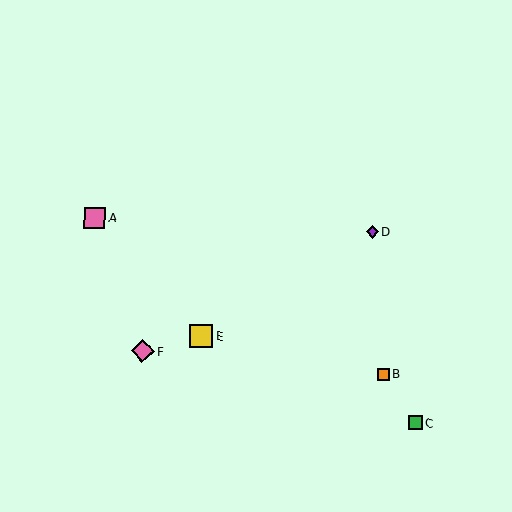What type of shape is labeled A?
Shape A is a pink square.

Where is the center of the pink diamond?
The center of the pink diamond is at (142, 351).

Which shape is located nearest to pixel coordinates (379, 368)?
The orange square (labeled B) at (383, 374) is nearest to that location.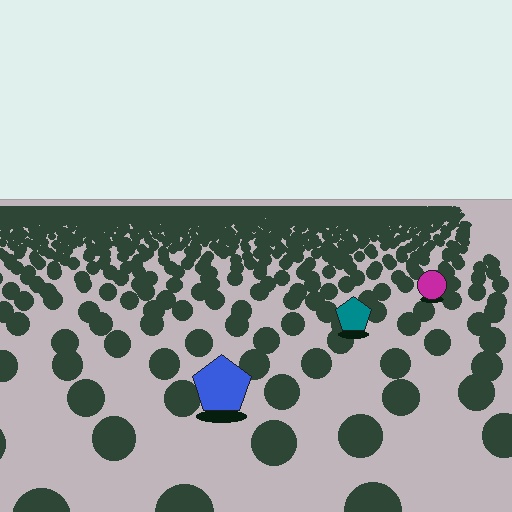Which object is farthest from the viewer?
The magenta circle is farthest from the viewer. It appears smaller and the ground texture around it is denser.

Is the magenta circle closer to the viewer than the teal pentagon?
No. The teal pentagon is closer — you can tell from the texture gradient: the ground texture is coarser near it.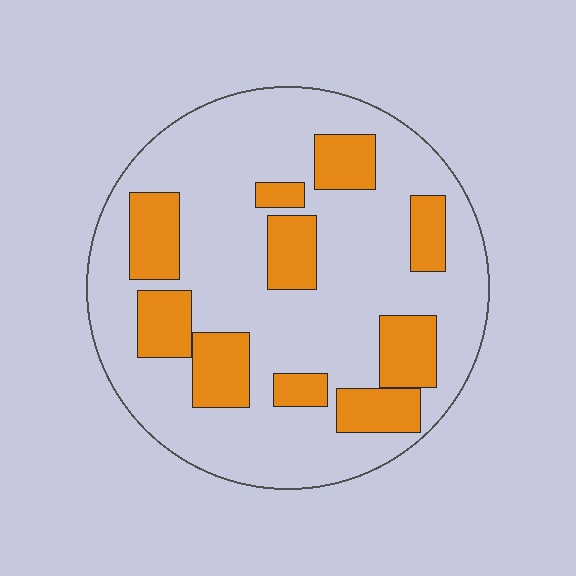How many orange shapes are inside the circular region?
10.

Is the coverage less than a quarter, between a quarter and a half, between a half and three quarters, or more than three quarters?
Between a quarter and a half.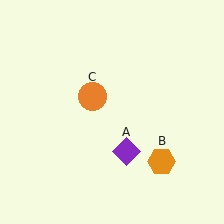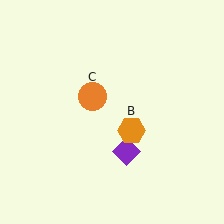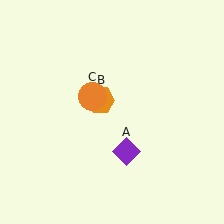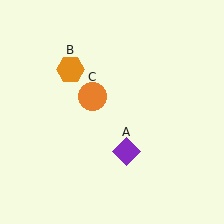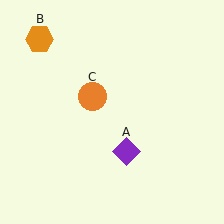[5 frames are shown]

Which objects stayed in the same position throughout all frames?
Purple diamond (object A) and orange circle (object C) remained stationary.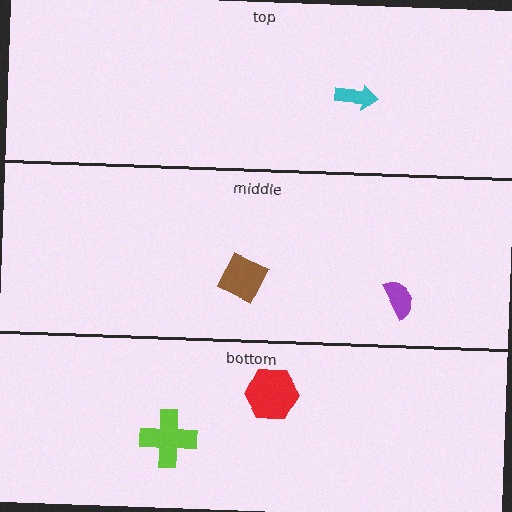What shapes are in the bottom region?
The red hexagon, the lime cross.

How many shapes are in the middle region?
2.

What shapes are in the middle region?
The brown square, the purple semicircle.